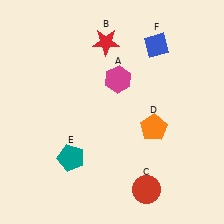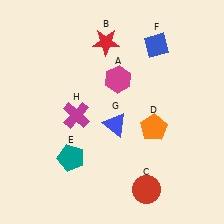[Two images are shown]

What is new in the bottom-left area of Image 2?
A magenta cross (H) was added in the bottom-left area of Image 2.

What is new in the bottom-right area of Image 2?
A blue triangle (G) was added in the bottom-right area of Image 2.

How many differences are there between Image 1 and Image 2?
There are 2 differences between the two images.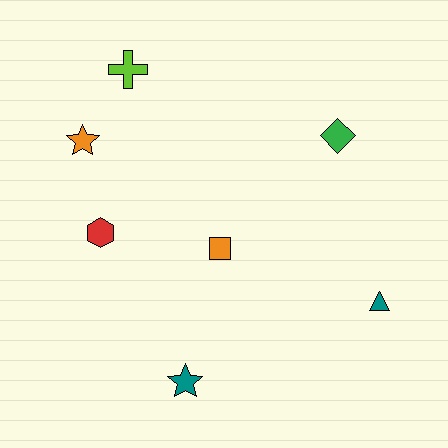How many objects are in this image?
There are 7 objects.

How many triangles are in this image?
There is 1 triangle.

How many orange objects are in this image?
There are 2 orange objects.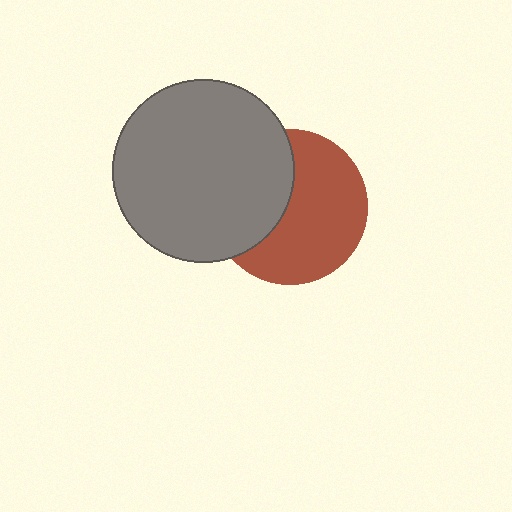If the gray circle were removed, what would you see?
You would see the complete brown circle.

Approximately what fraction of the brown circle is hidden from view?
Roughly 39% of the brown circle is hidden behind the gray circle.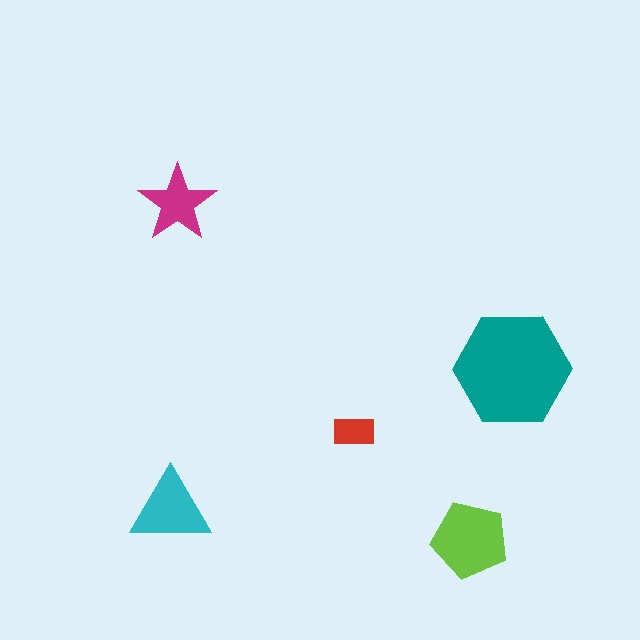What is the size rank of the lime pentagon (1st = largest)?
2nd.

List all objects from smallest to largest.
The red rectangle, the magenta star, the cyan triangle, the lime pentagon, the teal hexagon.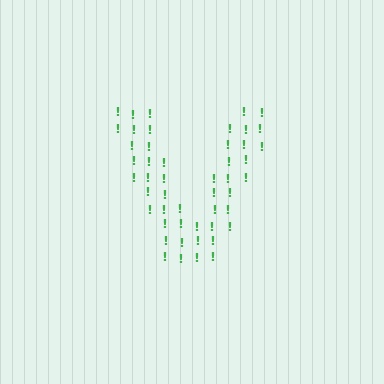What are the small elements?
The small elements are exclamation marks.